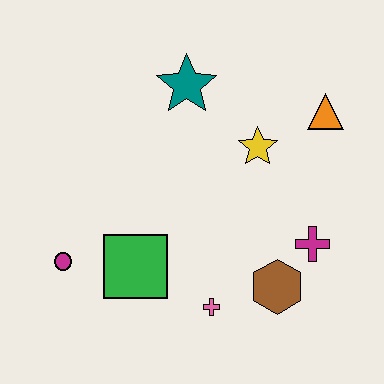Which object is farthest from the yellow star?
The magenta circle is farthest from the yellow star.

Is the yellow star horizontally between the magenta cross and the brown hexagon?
No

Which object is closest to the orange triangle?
The yellow star is closest to the orange triangle.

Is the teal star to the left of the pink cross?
Yes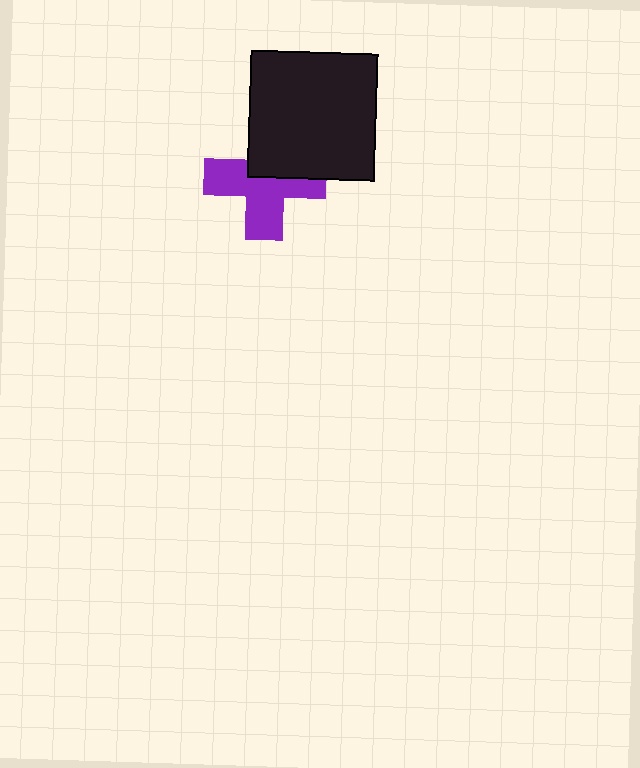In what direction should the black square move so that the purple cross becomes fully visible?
The black square should move up. That is the shortest direction to clear the overlap and leave the purple cross fully visible.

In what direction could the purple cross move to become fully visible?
The purple cross could move down. That would shift it out from behind the black square entirely.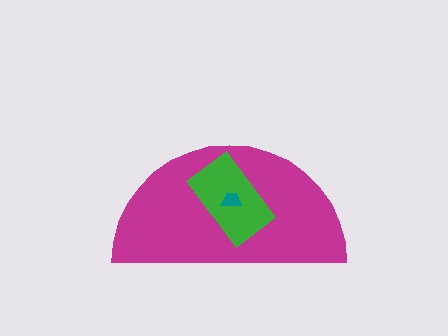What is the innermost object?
The teal trapezoid.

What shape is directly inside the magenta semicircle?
The green rectangle.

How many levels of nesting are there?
3.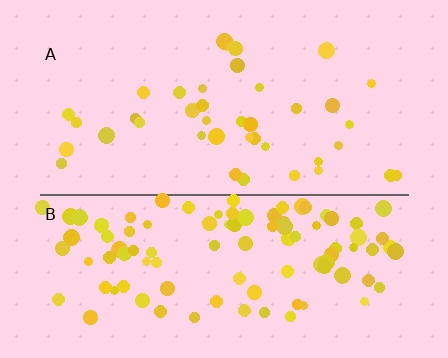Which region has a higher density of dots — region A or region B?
B (the bottom).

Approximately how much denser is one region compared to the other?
Approximately 2.5× — region B over region A.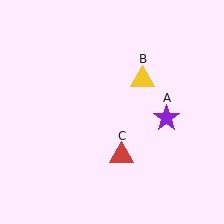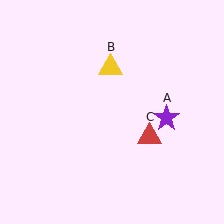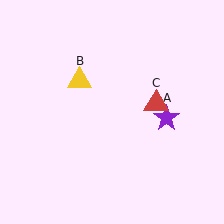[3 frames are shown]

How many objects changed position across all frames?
2 objects changed position: yellow triangle (object B), red triangle (object C).